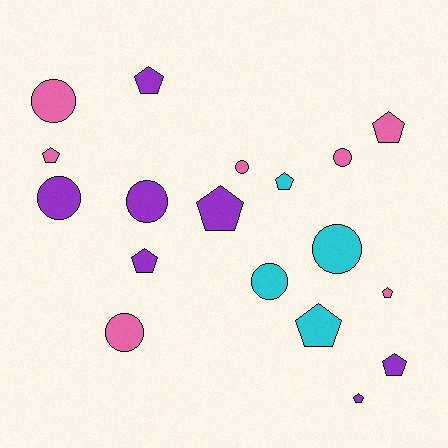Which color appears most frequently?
Purple, with 7 objects.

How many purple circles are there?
There are 2 purple circles.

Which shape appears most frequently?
Pentagon, with 10 objects.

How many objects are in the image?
There are 18 objects.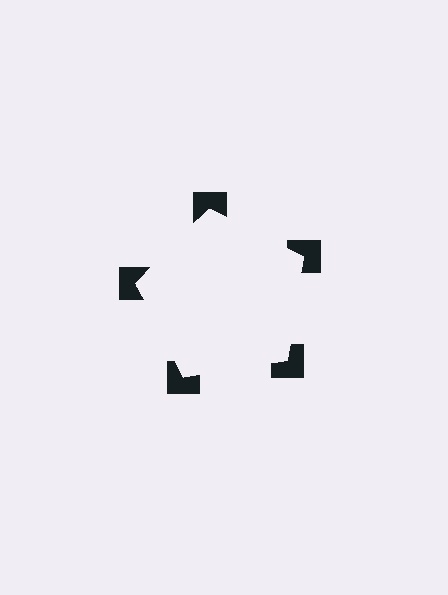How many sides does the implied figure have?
5 sides.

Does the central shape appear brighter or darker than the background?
It typically appears slightly brighter than the background, even though no actual brightness change is drawn.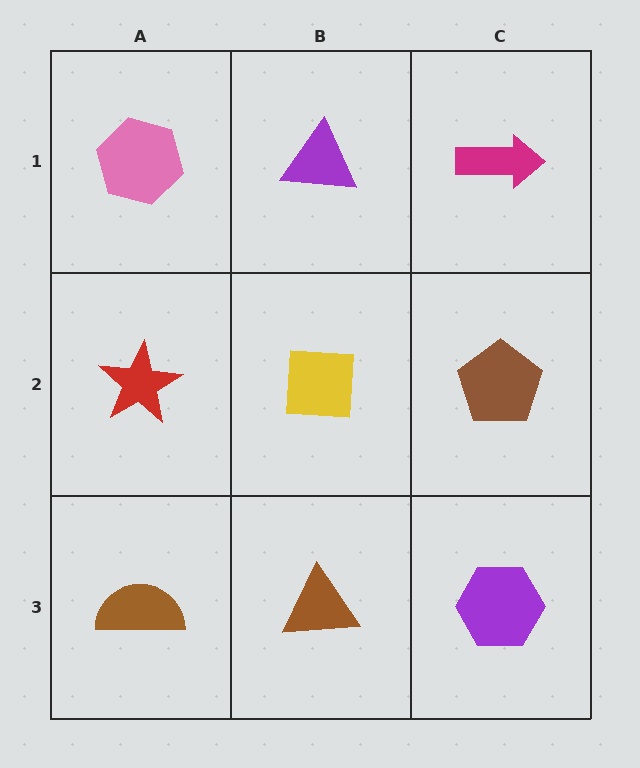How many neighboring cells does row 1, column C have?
2.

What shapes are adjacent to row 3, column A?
A red star (row 2, column A), a brown triangle (row 3, column B).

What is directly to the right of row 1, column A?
A purple triangle.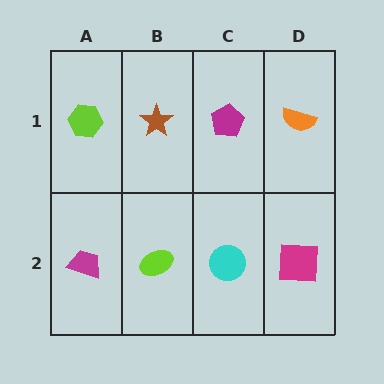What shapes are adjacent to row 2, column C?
A magenta pentagon (row 1, column C), a lime ellipse (row 2, column B), a magenta square (row 2, column D).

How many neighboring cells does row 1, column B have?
3.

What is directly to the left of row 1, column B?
A lime hexagon.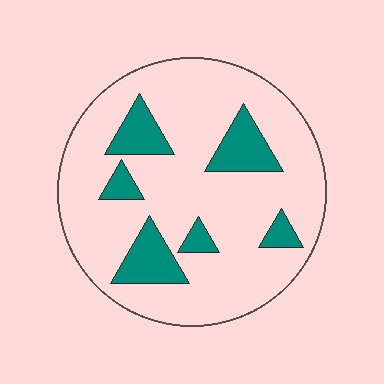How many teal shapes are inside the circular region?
6.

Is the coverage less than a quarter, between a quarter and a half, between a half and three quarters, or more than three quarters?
Less than a quarter.